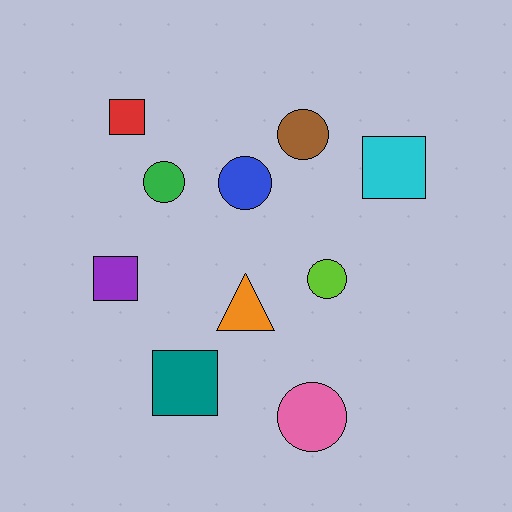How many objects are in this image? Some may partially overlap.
There are 10 objects.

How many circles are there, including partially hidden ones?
There are 5 circles.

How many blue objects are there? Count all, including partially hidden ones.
There is 1 blue object.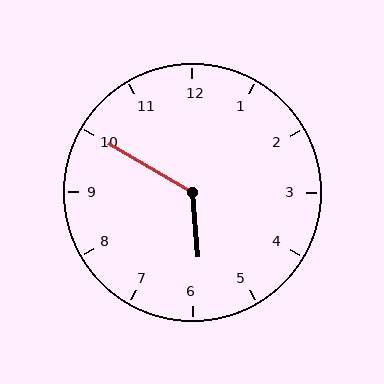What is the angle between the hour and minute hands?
Approximately 125 degrees.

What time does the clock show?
5:50.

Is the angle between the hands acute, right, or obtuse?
It is obtuse.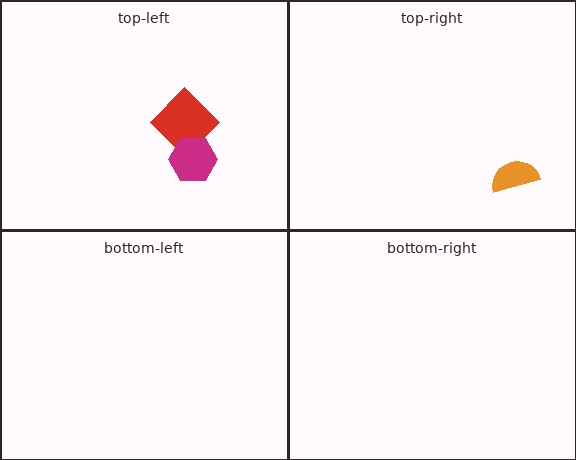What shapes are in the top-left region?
The red diamond, the magenta hexagon.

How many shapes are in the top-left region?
2.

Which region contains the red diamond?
The top-left region.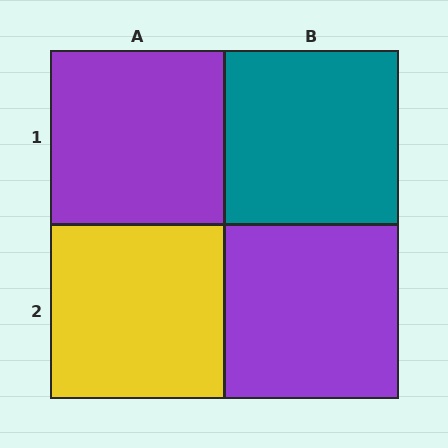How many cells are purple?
2 cells are purple.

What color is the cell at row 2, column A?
Yellow.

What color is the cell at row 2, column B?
Purple.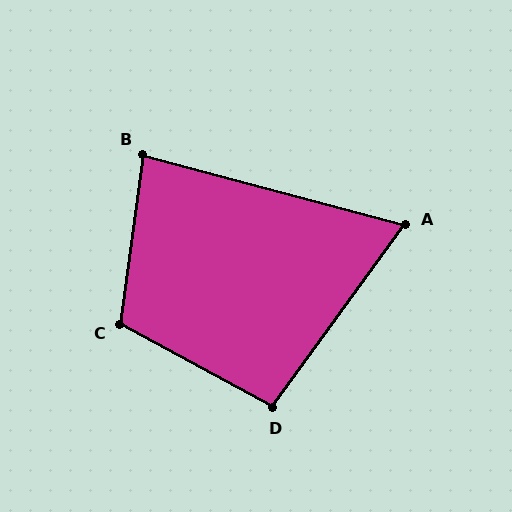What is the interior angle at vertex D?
Approximately 97 degrees (obtuse).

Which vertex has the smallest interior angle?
A, at approximately 69 degrees.